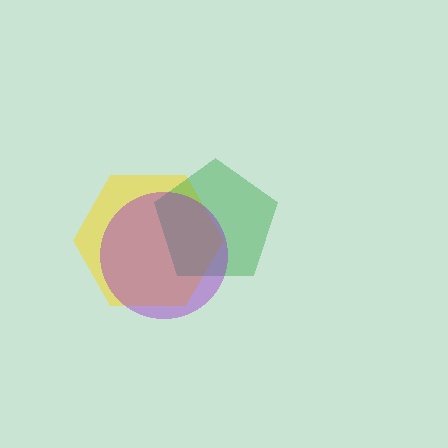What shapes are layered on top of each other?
The layered shapes are: a yellow hexagon, a green pentagon, a purple circle.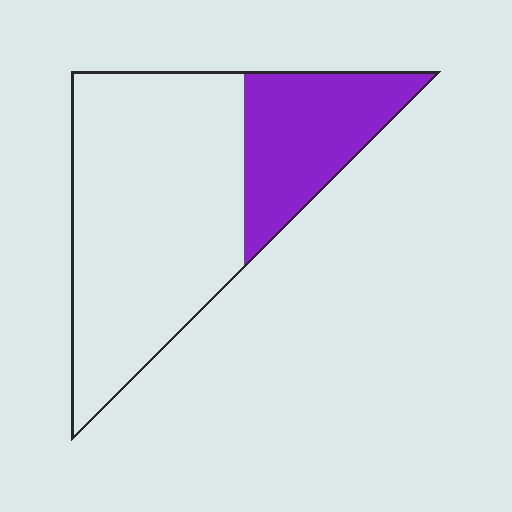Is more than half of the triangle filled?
No.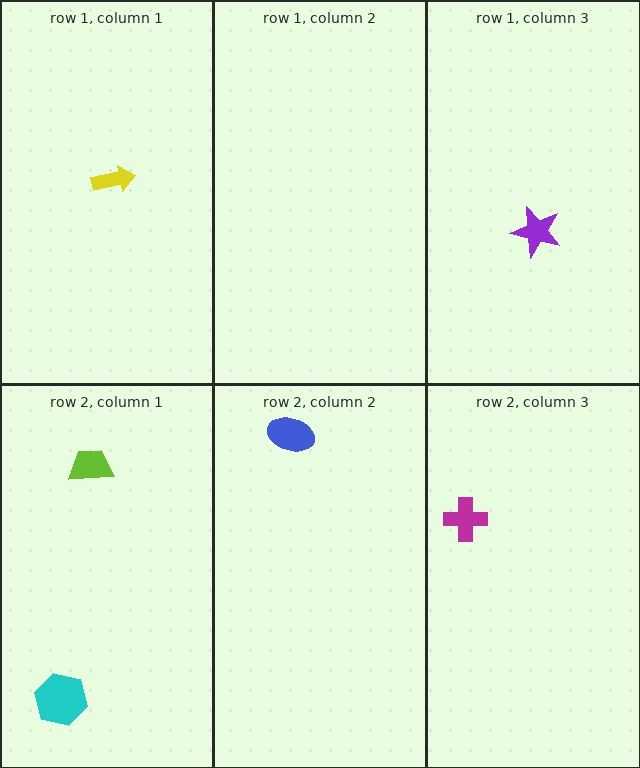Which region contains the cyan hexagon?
The row 2, column 1 region.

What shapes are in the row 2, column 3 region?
The magenta cross.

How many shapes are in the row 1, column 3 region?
1.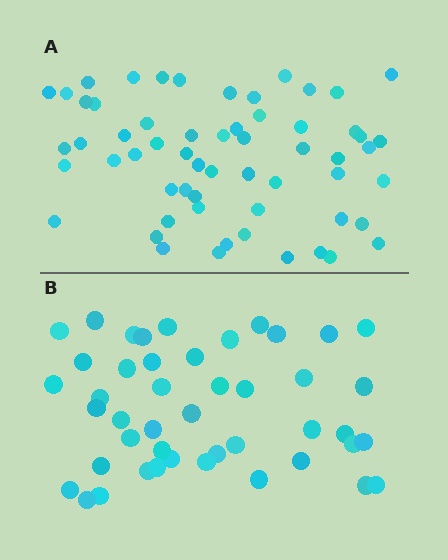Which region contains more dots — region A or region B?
Region A (the top region) has more dots.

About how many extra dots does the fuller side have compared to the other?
Region A has approximately 15 more dots than region B.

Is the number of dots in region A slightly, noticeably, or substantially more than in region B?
Region A has noticeably more, but not dramatically so. The ratio is roughly 1.3 to 1.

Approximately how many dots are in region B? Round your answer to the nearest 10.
About 40 dots. (The exact count is 45, which rounds to 40.)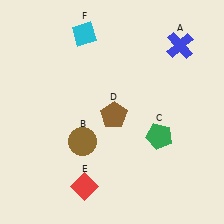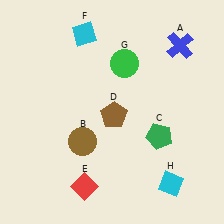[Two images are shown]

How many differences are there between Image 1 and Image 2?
There are 2 differences between the two images.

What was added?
A green circle (G), a cyan diamond (H) were added in Image 2.